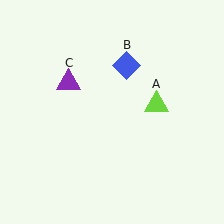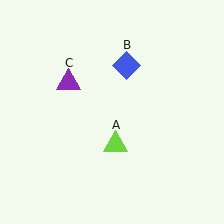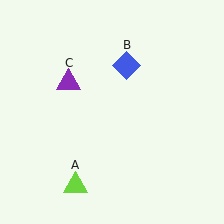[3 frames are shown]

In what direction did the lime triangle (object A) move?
The lime triangle (object A) moved down and to the left.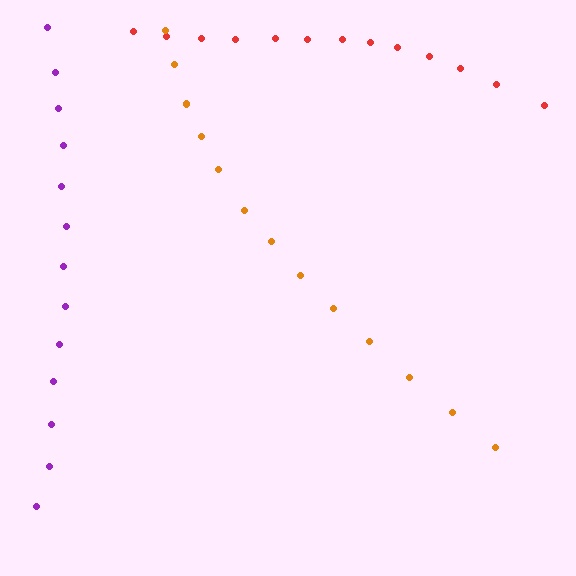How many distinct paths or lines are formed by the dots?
There are 3 distinct paths.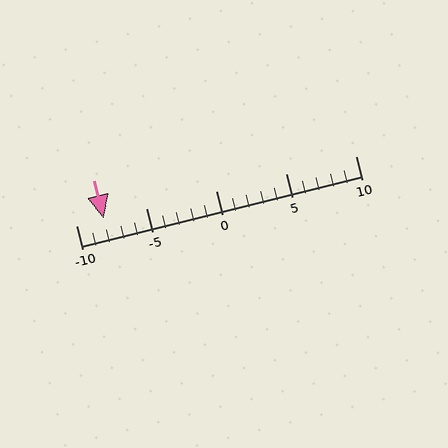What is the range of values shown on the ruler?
The ruler shows values from -10 to 10.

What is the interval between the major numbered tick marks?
The major tick marks are spaced 5 units apart.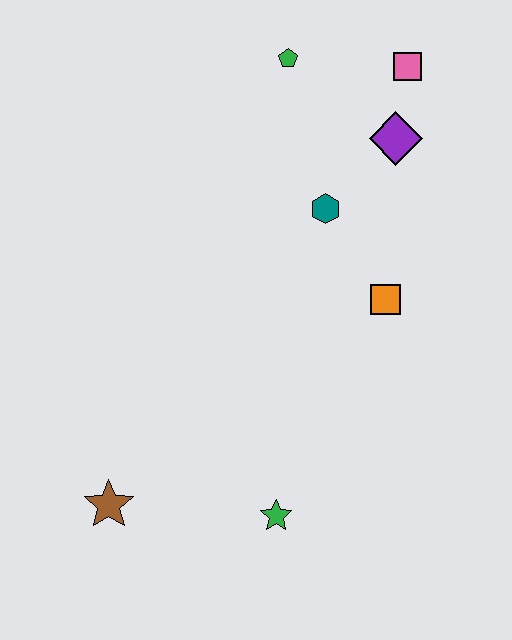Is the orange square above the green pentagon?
No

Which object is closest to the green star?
The brown star is closest to the green star.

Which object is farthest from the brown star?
The pink square is farthest from the brown star.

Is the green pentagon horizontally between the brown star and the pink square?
Yes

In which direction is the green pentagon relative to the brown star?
The green pentagon is above the brown star.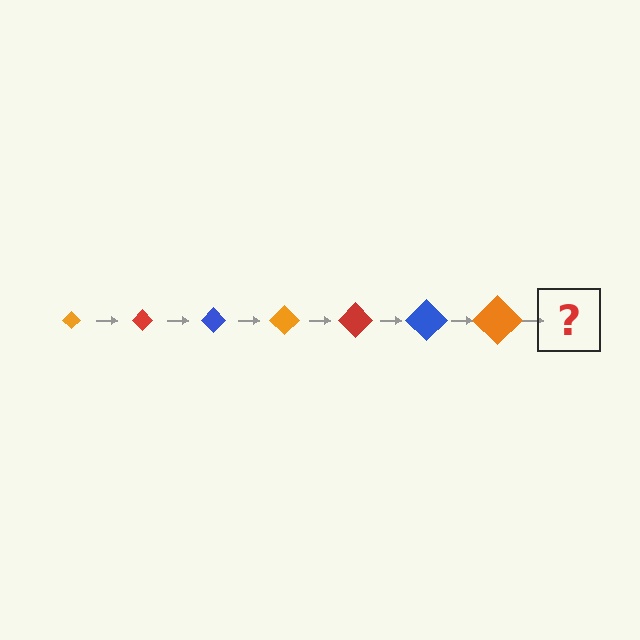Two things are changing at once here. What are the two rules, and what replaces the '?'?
The two rules are that the diamond grows larger each step and the color cycles through orange, red, and blue. The '?' should be a red diamond, larger than the previous one.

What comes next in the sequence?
The next element should be a red diamond, larger than the previous one.